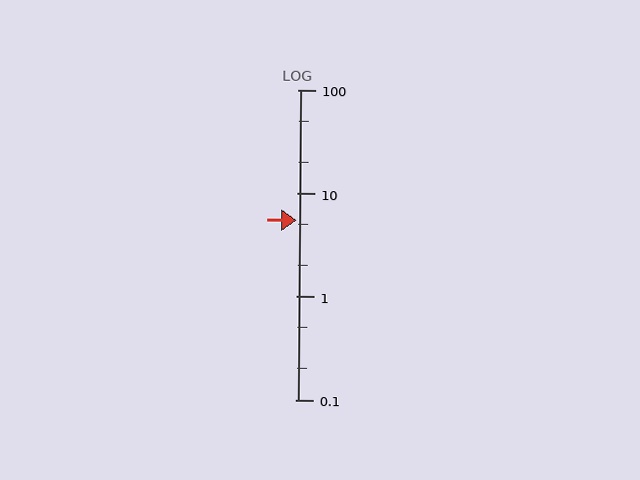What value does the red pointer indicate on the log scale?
The pointer indicates approximately 5.4.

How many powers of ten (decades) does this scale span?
The scale spans 3 decades, from 0.1 to 100.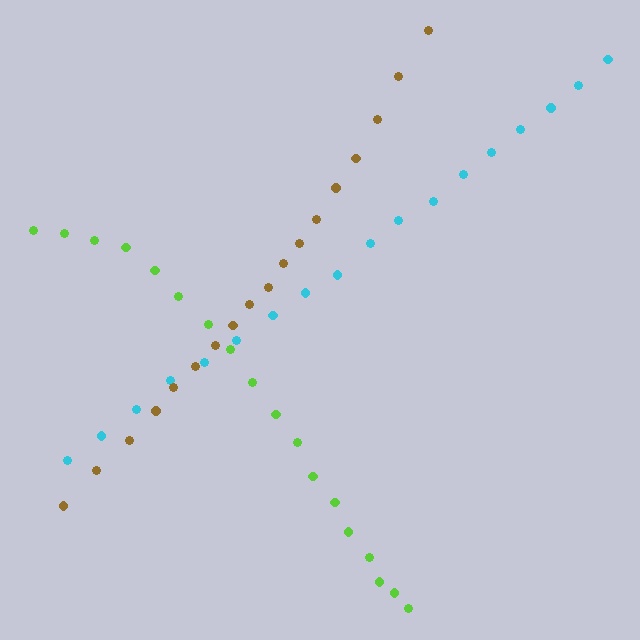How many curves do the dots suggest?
There are 3 distinct paths.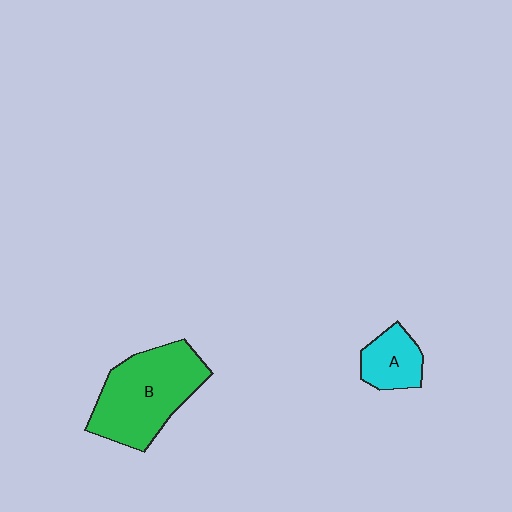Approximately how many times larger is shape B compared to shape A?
Approximately 2.5 times.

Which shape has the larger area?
Shape B (green).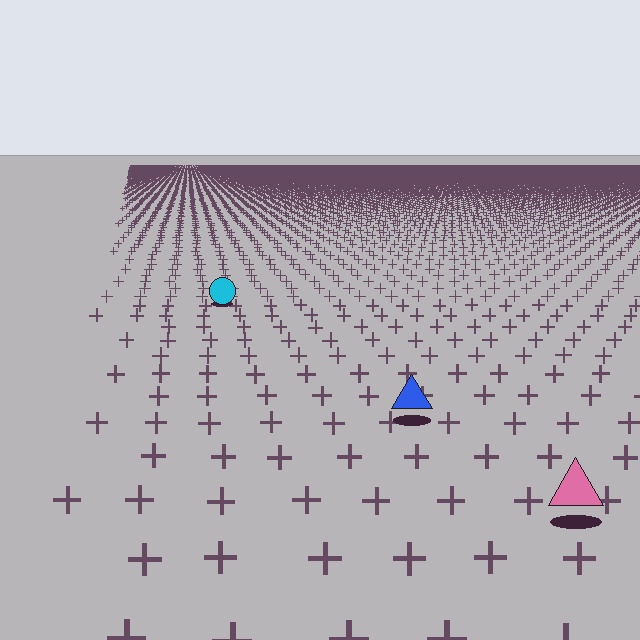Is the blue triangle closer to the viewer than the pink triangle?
No. The pink triangle is closer — you can tell from the texture gradient: the ground texture is coarser near it.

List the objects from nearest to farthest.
From nearest to farthest: the pink triangle, the blue triangle, the cyan circle.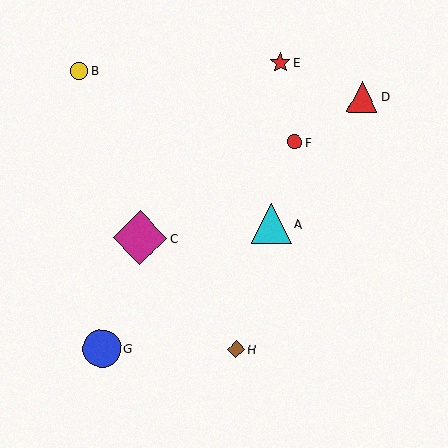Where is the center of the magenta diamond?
The center of the magenta diamond is at (140, 238).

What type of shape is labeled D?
Shape D is a red triangle.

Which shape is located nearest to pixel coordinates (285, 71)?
The red star (labeled E) at (281, 63) is nearest to that location.